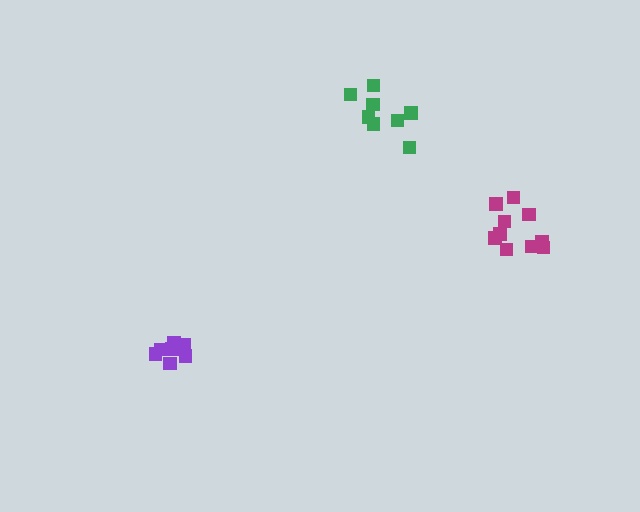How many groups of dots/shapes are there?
There are 3 groups.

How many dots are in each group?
Group 1: 8 dots, Group 2: 9 dots, Group 3: 10 dots (27 total).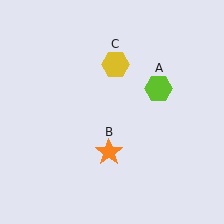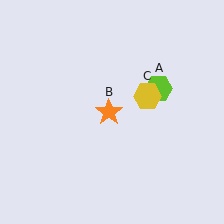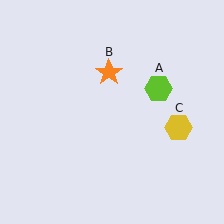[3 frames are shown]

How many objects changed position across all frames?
2 objects changed position: orange star (object B), yellow hexagon (object C).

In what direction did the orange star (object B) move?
The orange star (object B) moved up.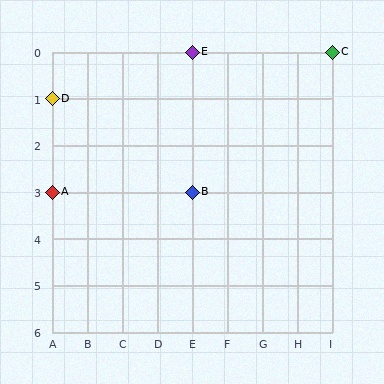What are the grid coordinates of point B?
Point B is at grid coordinates (E, 3).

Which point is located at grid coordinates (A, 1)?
Point D is at (A, 1).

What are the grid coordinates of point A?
Point A is at grid coordinates (A, 3).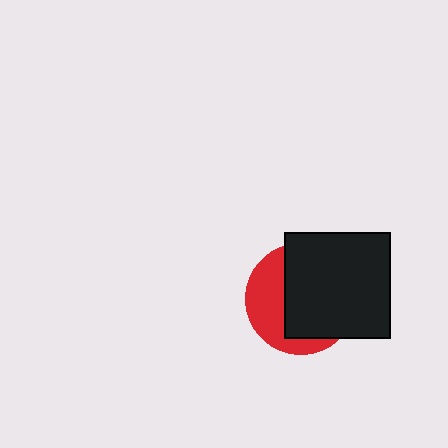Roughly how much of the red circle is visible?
A small part of it is visible (roughly 37%).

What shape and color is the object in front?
The object in front is a black square.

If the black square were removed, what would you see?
You would see the complete red circle.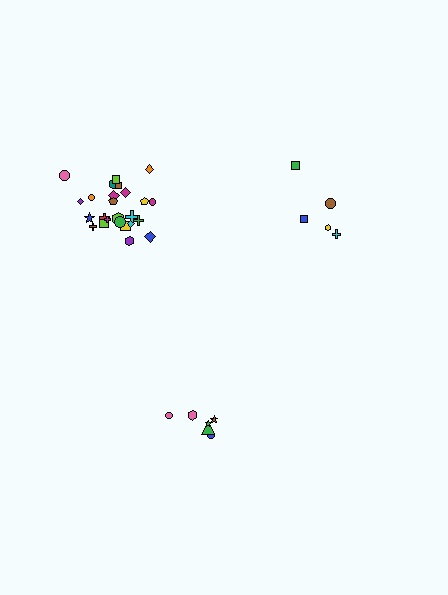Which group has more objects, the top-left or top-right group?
The top-left group.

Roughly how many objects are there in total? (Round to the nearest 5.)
Roughly 35 objects in total.